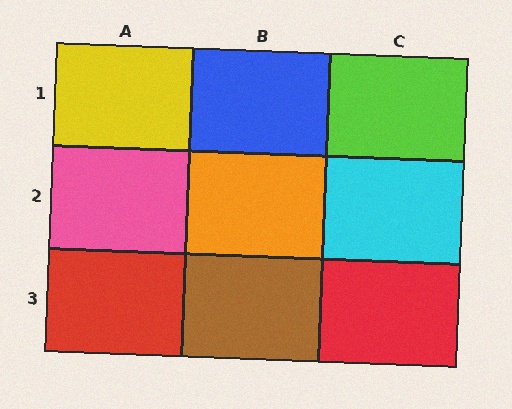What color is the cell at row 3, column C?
Red.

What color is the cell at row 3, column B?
Brown.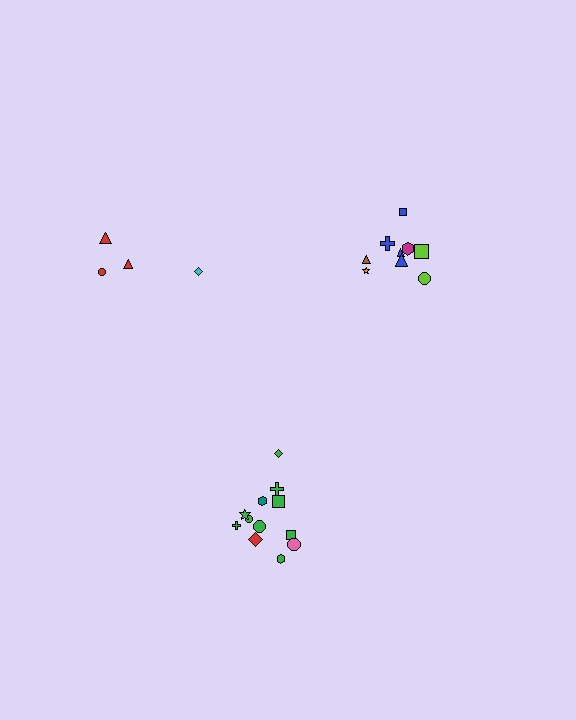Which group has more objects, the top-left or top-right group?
The top-right group.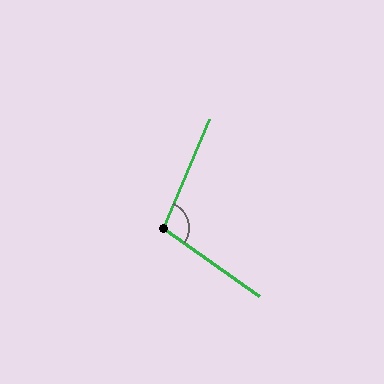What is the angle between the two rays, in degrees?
Approximately 103 degrees.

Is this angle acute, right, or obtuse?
It is obtuse.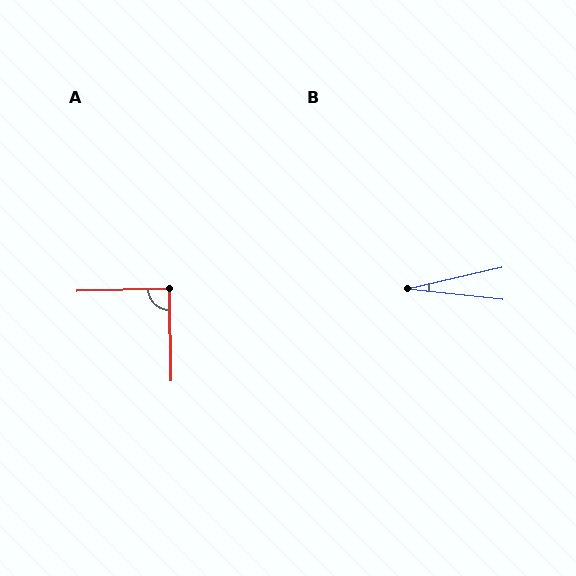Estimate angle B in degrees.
Approximately 19 degrees.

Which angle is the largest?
A, at approximately 89 degrees.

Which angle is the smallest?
B, at approximately 19 degrees.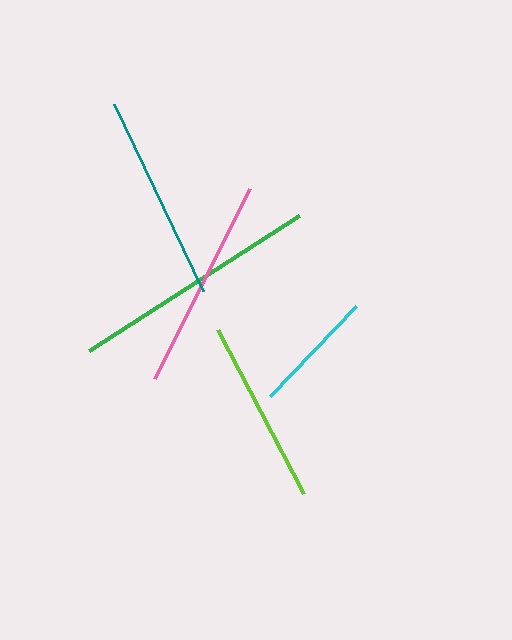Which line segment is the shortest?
The cyan line is the shortest at approximately 124 pixels.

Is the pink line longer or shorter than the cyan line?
The pink line is longer than the cyan line.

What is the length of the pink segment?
The pink segment is approximately 212 pixels long.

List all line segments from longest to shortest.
From longest to shortest: green, pink, teal, lime, cyan.